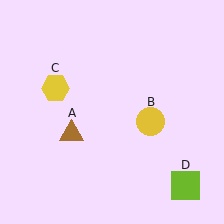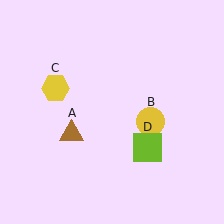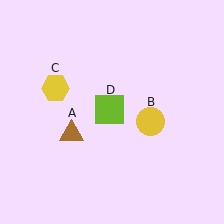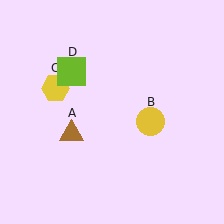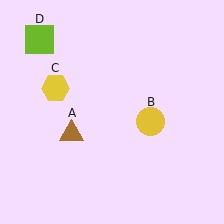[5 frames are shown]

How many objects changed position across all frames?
1 object changed position: lime square (object D).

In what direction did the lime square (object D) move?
The lime square (object D) moved up and to the left.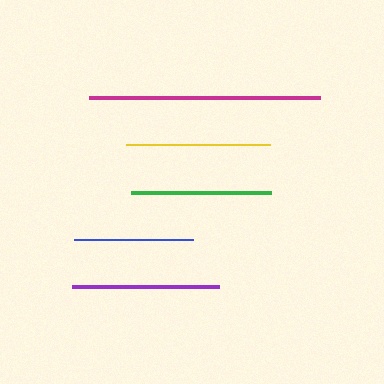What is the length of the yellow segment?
The yellow segment is approximately 144 pixels long.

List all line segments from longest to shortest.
From longest to shortest: magenta, purple, yellow, green, blue.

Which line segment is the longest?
The magenta line is the longest at approximately 231 pixels.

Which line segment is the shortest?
The blue line is the shortest at approximately 119 pixels.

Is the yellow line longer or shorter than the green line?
The yellow line is longer than the green line.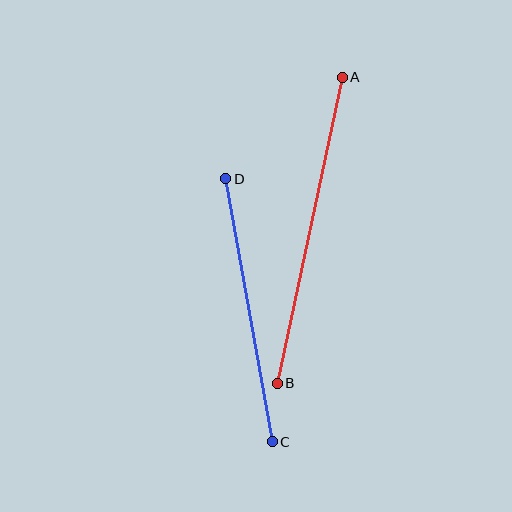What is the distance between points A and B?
The distance is approximately 313 pixels.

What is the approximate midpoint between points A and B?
The midpoint is at approximately (310, 230) pixels.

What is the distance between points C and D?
The distance is approximately 267 pixels.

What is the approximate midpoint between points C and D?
The midpoint is at approximately (249, 310) pixels.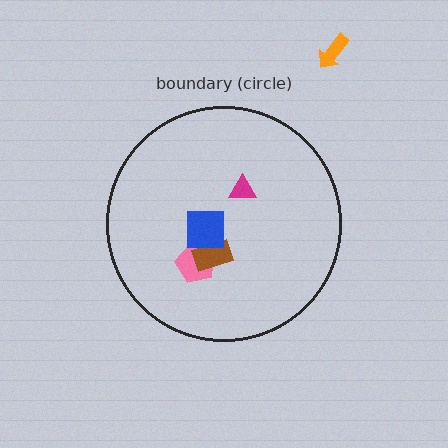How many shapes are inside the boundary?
4 inside, 1 outside.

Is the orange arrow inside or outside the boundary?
Outside.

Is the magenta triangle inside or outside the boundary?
Inside.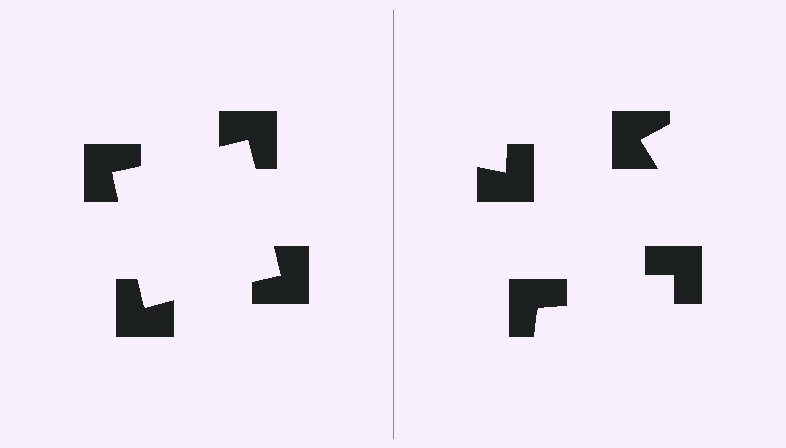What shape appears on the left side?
An illusory square.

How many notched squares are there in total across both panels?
8 — 4 on each side.